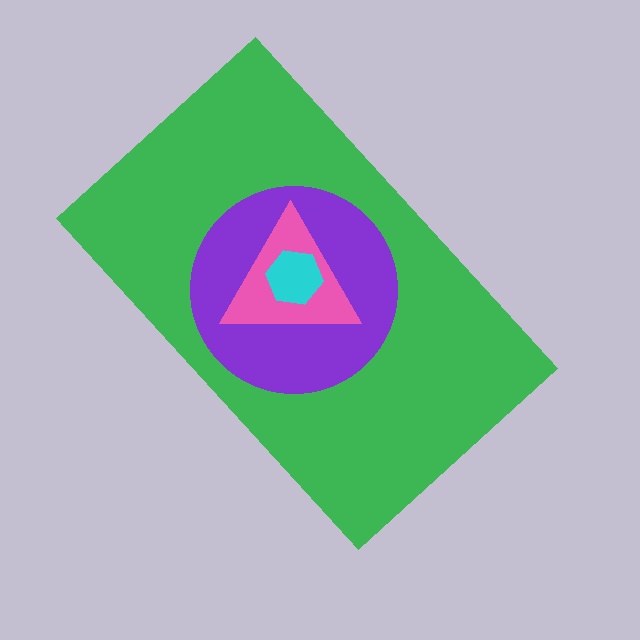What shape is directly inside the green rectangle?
The purple circle.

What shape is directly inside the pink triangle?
The cyan hexagon.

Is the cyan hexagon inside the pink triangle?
Yes.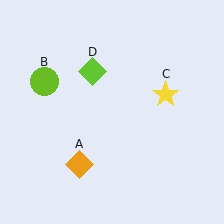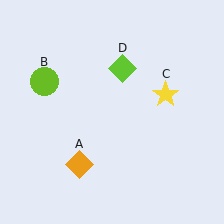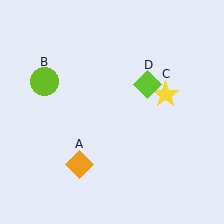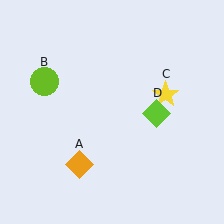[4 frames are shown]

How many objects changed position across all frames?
1 object changed position: lime diamond (object D).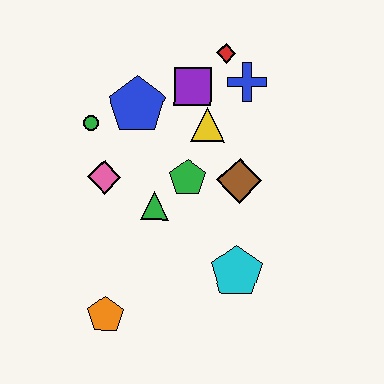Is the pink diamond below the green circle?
Yes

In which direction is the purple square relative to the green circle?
The purple square is to the right of the green circle.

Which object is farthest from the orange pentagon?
The red diamond is farthest from the orange pentagon.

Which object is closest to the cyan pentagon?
The brown diamond is closest to the cyan pentagon.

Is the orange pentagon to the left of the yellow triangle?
Yes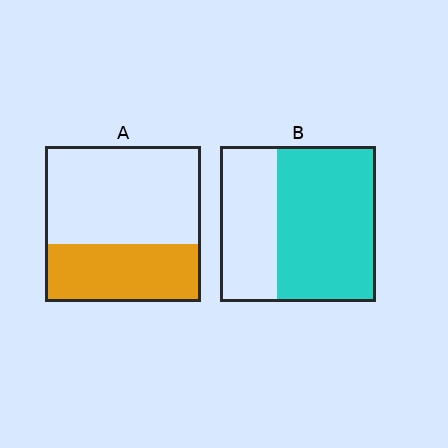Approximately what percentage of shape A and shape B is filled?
A is approximately 35% and B is approximately 65%.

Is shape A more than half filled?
No.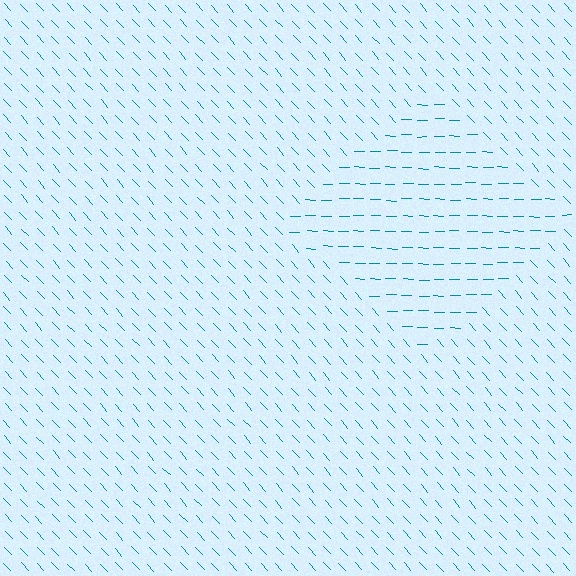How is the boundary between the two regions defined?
The boundary is defined purely by a change in line orientation (approximately 45 degrees difference). All lines are the same color and thickness.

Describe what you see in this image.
The image is filled with small teal line segments. A diamond region in the image has lines oriented differently from the surrounding lines, creating a visible texture boundary.